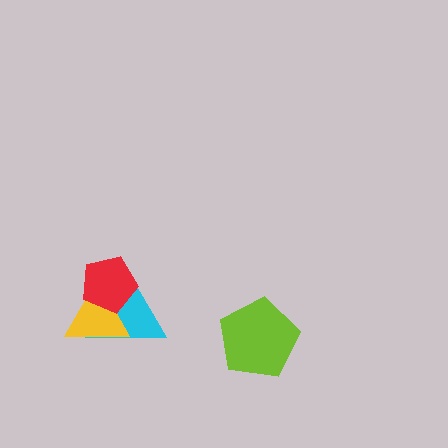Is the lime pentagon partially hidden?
No, no other shape covers it.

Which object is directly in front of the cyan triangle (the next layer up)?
The yellow triangle is directly in front of the cyan triangle.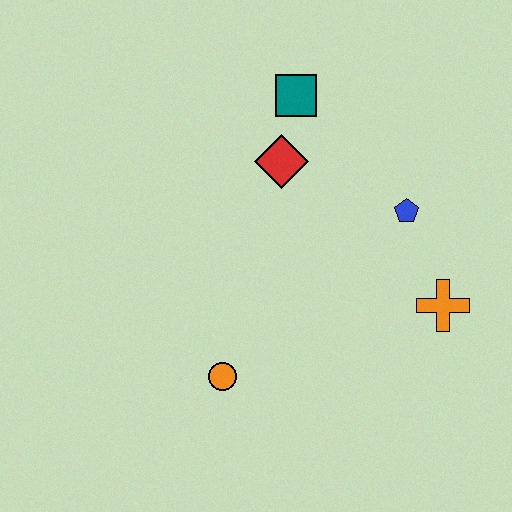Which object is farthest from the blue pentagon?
The orange circle is farthest from the blue pentagon.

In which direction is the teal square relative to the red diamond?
The teal square is above the red diamond.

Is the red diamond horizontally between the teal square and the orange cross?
No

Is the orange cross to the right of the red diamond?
Yes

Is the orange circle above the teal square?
No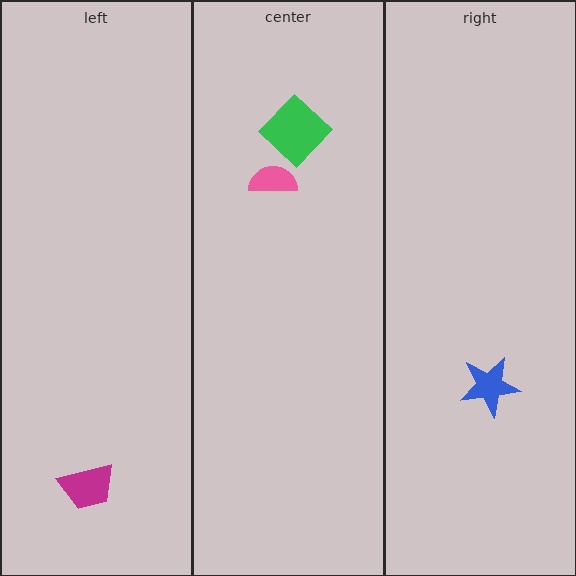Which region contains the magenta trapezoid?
The left region.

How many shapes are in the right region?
1.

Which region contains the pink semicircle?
The center region.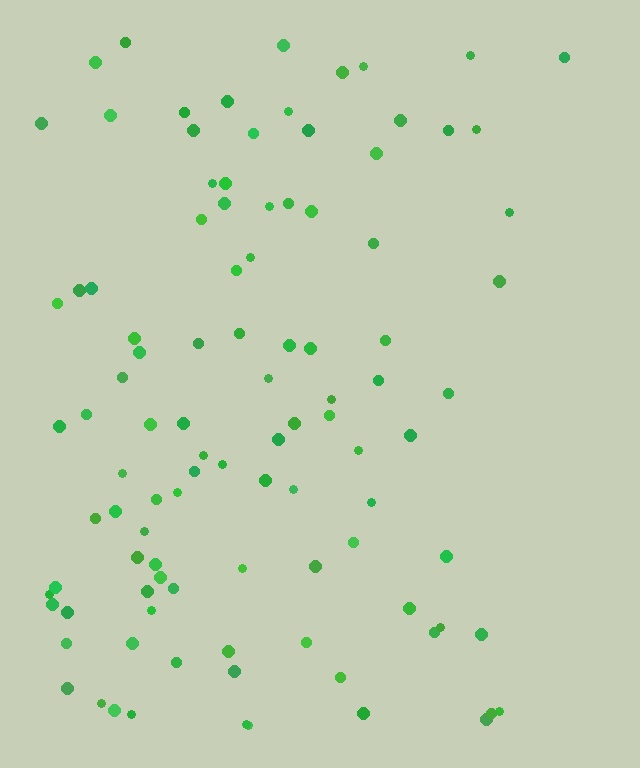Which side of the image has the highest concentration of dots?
The left.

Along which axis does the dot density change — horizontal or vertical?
Horizontal.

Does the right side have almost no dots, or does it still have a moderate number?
Still a moderate number, just noticeably fewer than the left.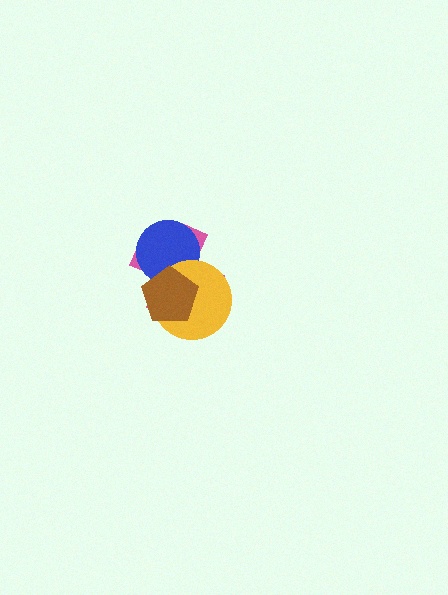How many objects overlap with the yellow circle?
3 objects overlap with the yellow circle.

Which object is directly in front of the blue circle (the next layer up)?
The yellow circle is directly in front of the blue circle.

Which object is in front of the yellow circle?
The brown pentagon is in front of the yellow circle.